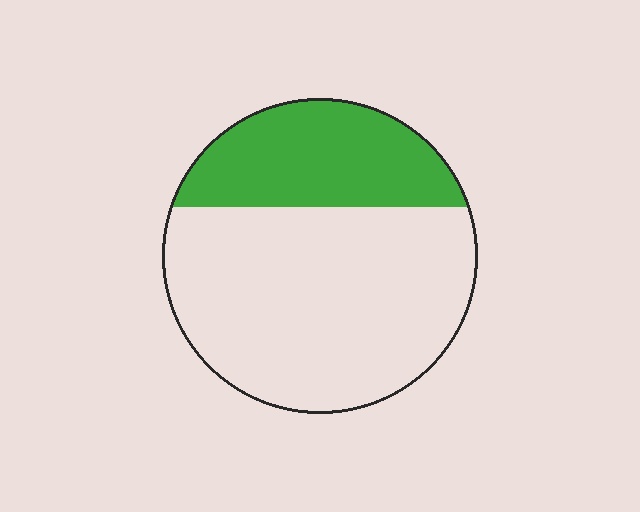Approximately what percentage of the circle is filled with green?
Approximately 30%.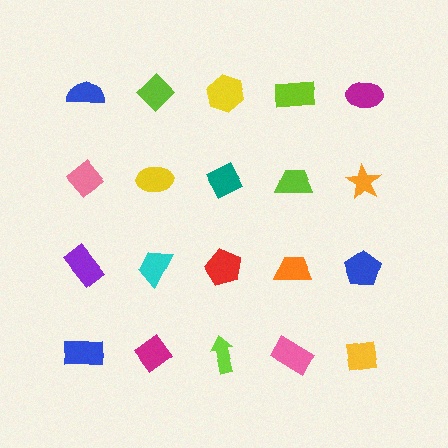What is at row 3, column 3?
A red pentagon.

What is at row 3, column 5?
A blue pentagon.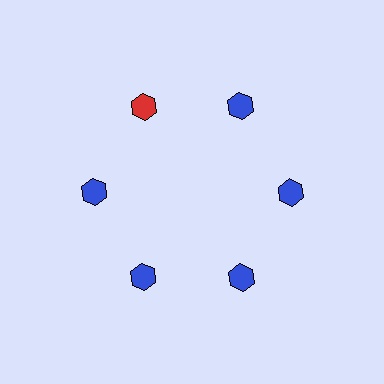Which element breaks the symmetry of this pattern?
The red hexagon at roughly the 11 o'clock position breaks the symmetry. All other shapes are blue hexagons.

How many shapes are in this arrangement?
There are 6 shapes arranged in a ring pattern.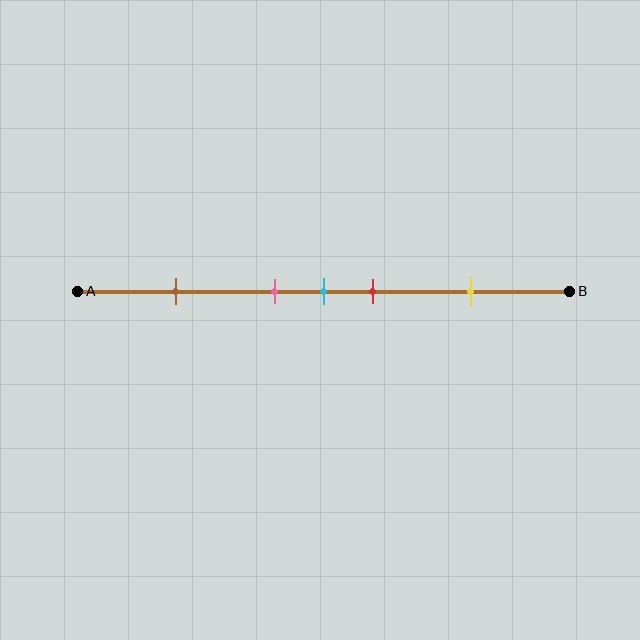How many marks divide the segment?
There are 5 marks dividing the segment.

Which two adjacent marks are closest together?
The pink and cyan marks are the closest adjacent pair.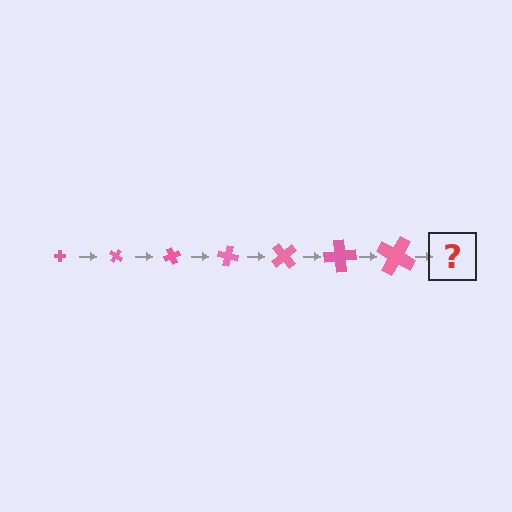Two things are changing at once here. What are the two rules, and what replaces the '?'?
The two rules are that the cross grows larger each step and it rotates 35 degrees each step. The '?' should be a cross, larger than the previous one and rotated 245 degrees from the start.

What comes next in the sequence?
The next element should be a cross, larger than the previous one and rotated 245 degrees from the start.